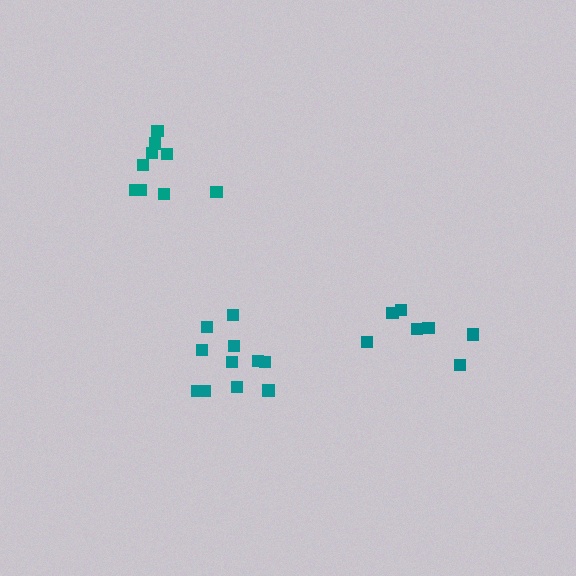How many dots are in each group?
Group 1: 7 dots, Group 2: 11 dots, Group 3: 9 dots (27 total).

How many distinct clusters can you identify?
There are 3 distinct clusters.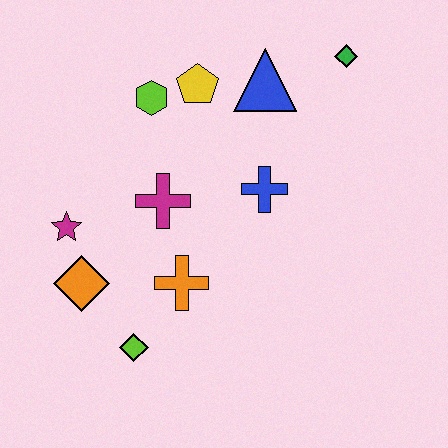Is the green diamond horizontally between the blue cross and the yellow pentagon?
No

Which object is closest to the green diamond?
The blue triangle is closest to the green diamond.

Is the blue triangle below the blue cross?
No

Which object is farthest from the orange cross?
The green diamond is farthest from the orange cross.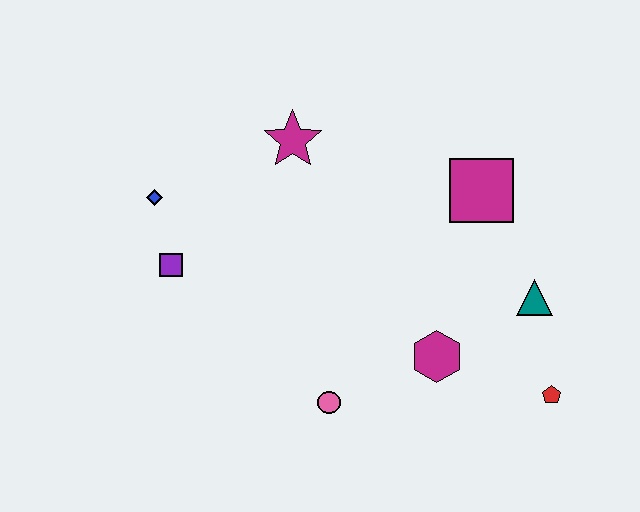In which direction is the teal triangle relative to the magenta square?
The teal triangle is below the magenta square.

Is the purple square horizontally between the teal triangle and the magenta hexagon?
No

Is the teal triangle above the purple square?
No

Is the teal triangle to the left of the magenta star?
No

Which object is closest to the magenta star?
The blue diamond is closest to the magenta star.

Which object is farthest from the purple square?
The red pentagon is farthest from the purple square.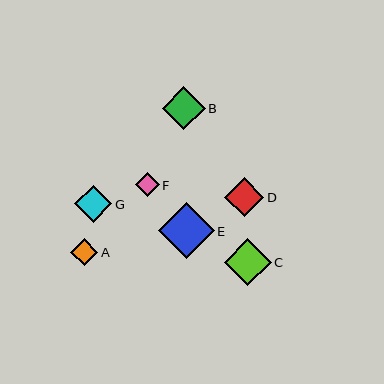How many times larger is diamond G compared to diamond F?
Diamond G is approximately 1.5 times the size of diamond F.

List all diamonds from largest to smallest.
From largest to smallest: E, C, B, D, G, A, F.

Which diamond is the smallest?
Diamond F is the smallest with a size of approximately 24 pixels.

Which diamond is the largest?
Diamond E is the largest with a size of approximately 56 pixels.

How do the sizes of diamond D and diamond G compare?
Diamond D and diamond G are approximately the same size.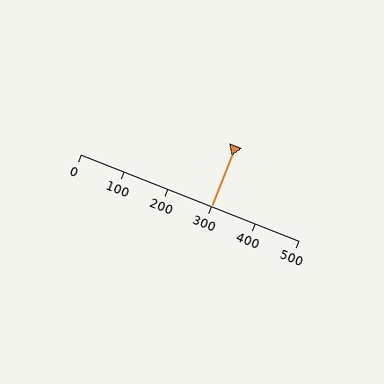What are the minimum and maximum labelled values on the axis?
The axis runs from 0 to 500.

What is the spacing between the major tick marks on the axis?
The major ticks are spaced 100 apart.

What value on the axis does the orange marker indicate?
The marker indicates approximately 300.